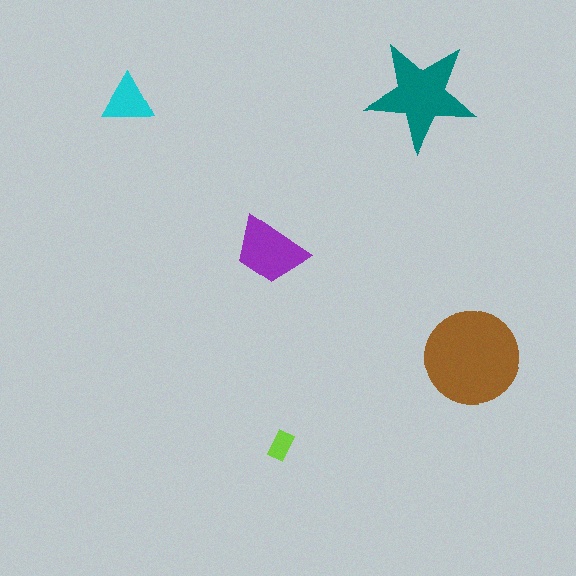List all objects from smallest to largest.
The lime rectangle, the cyan triangle, the purple trapezoid, the teal star, the brown circle.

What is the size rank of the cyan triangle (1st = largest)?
4th.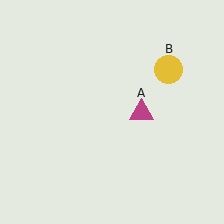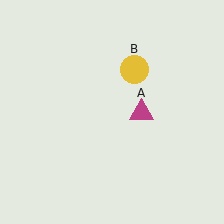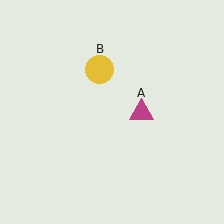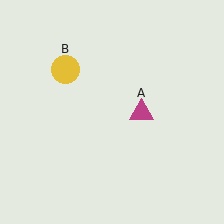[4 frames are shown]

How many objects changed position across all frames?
1 object changed position: yellow circle (object B).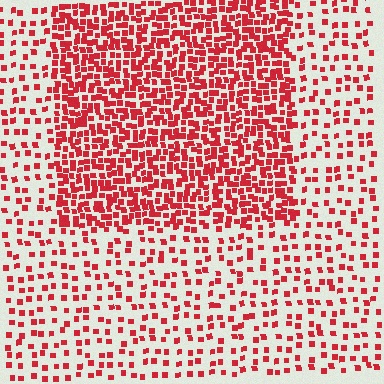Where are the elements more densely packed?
The elements are more densely packed inside the rectangle boundary.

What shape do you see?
I see a rectangle.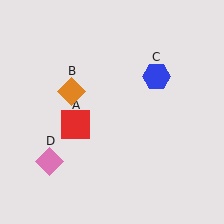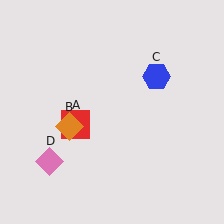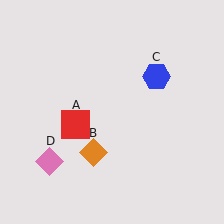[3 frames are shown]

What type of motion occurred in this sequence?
The orange diamond (object B) rotated counterclockwise around the center of the scene.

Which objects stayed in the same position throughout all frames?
Red square (object A) and blue hexagon (object C) and pink diamond (object D) remained stationary.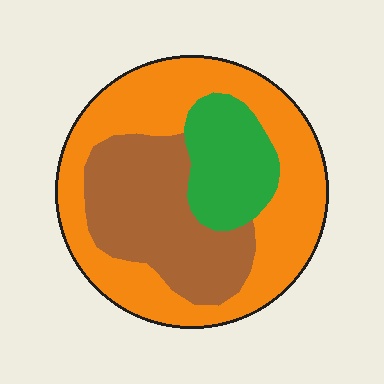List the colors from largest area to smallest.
From largest to smallest: orange, brown, green.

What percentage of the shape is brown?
Brown takes up between a quarter and a half of the shape.